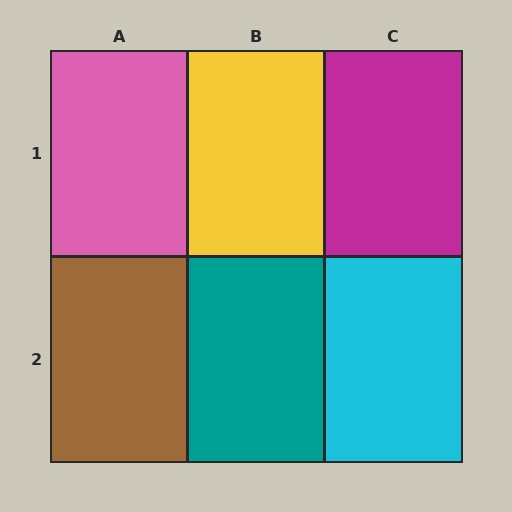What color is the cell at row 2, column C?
Cyan.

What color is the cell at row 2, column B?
Teal.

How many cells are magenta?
1 cell is magenta.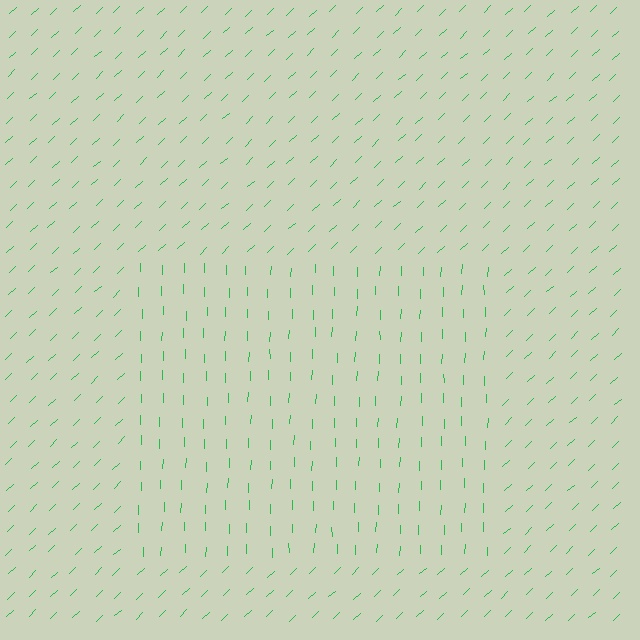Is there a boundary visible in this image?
Yes, there is a texture boundary formed by a change in line orientation.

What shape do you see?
I see a rectangle.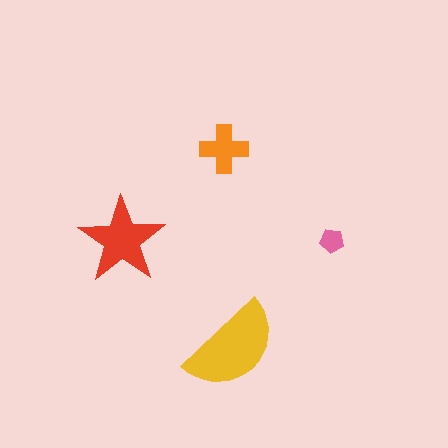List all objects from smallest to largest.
The pink pentagon, the orange cross, the red star, the yellow semicircle.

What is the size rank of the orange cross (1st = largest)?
3rd.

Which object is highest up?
The orange cross is topmost.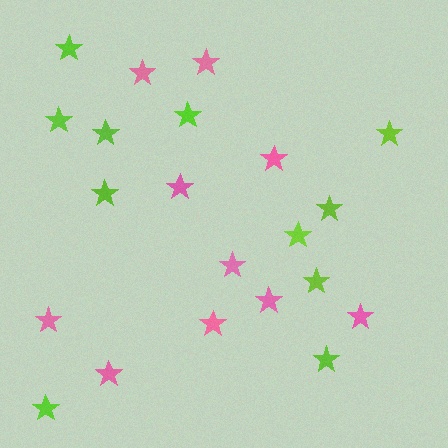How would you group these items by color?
There are 2 groups: one group of pink stars (10) and one group of lime stars (11).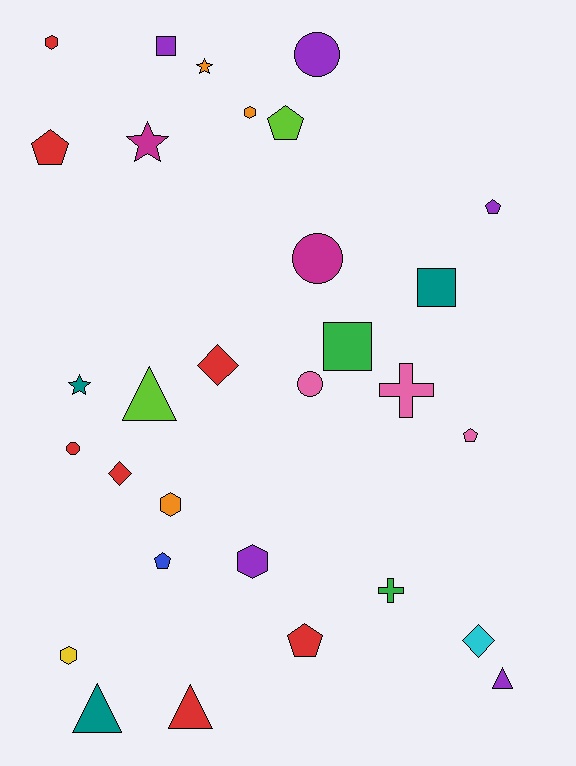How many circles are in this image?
There are 4 circles.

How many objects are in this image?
There are 30 objects.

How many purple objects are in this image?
There are 5 purple objects.